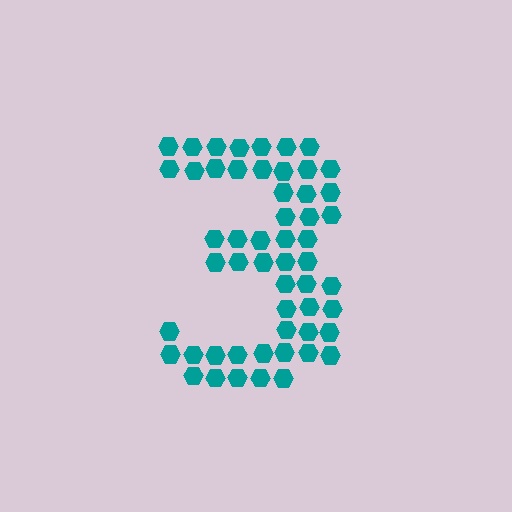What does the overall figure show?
The overall figure shows the digit 3.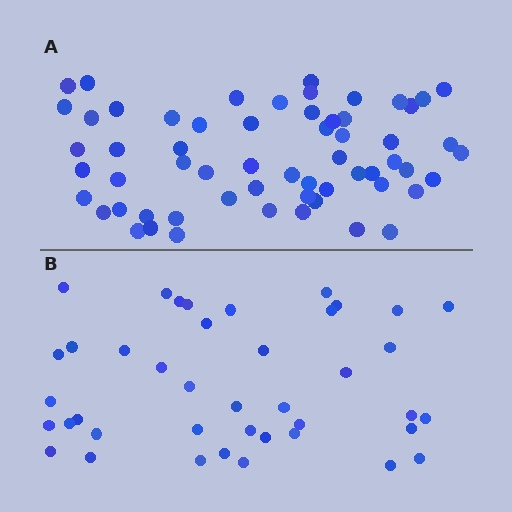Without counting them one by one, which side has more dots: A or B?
Region A (the top region) has more dots.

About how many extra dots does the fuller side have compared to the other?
Region A has approximately 20 more dots than region B.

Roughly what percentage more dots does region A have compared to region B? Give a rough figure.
About 45% more.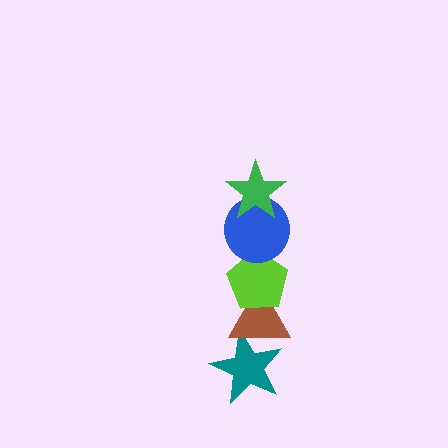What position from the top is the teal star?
The teal star is 5th from the top.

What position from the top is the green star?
The green star is 1st from the top.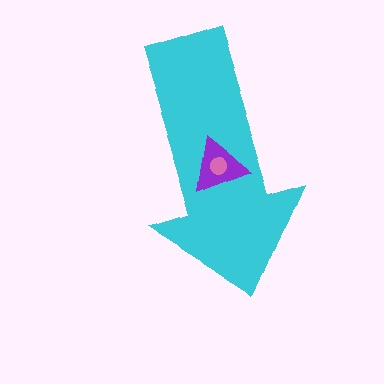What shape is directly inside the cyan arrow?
The purple triangle.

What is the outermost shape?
The cyan arrow.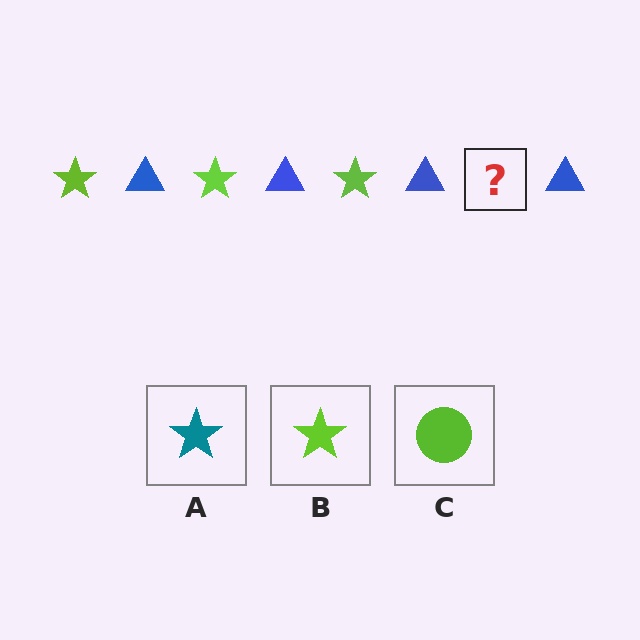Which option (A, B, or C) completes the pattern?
B.